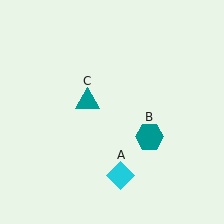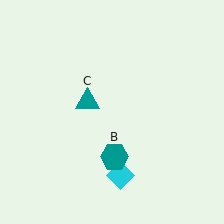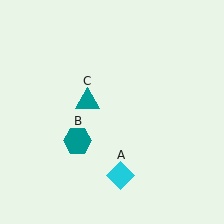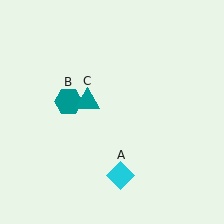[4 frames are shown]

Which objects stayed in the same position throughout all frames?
Cyan diamond (object A) and teal triangle (object C) remained stationary.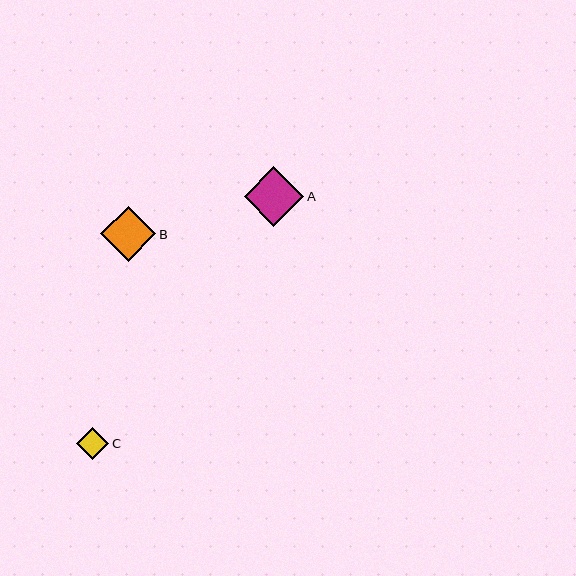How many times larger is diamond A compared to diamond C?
Diamond A is approximately 1.9 times the size of diamond C.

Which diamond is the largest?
Diamond A is the largest with a size of approximately 59 pixels.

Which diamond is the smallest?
Diamond C is the smallest with a size of approximately 32 pixels.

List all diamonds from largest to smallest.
From largest to smallest: A, B, C.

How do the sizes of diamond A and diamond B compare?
Diamond A and diamond B are approximately the same size.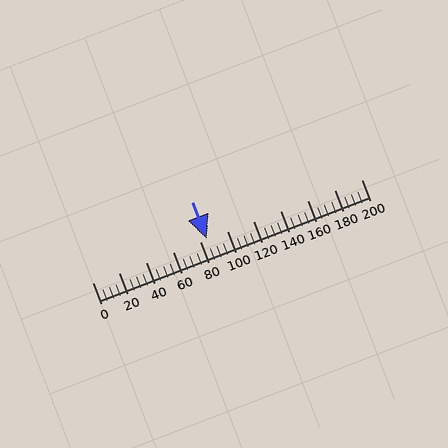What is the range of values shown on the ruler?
The ruler shows values from 0 to 200.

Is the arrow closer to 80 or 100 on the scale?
The arrow is closer to 80.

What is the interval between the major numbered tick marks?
The major tick marks are spaced 20 units apart.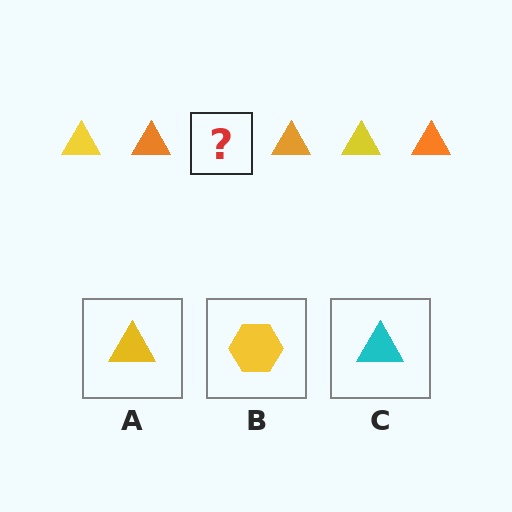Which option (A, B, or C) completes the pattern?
A.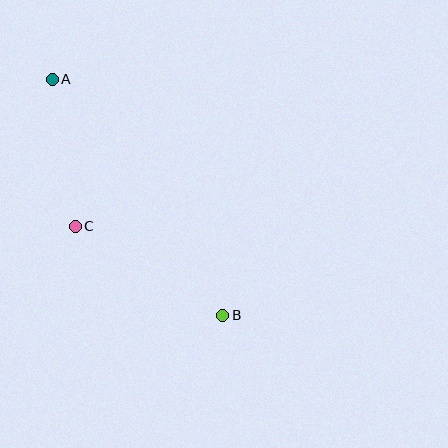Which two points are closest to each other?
Points A and C are closest to each other.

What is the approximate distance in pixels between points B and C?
The distance between B and C is approximately 172 pixels.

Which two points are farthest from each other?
Points A and B are farthest from each other.